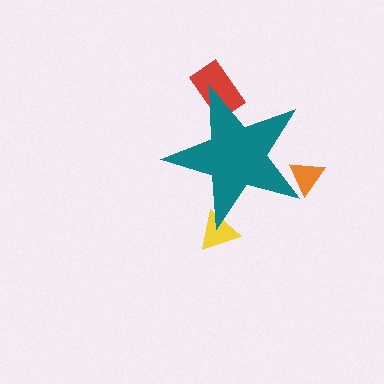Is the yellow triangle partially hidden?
Yes, the yellow triangle is partially hidden behind the teal star.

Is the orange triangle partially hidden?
Yes, the orange triangle is partially hidden behind the teal star.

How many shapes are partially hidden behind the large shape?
3 shapes are partially hidden.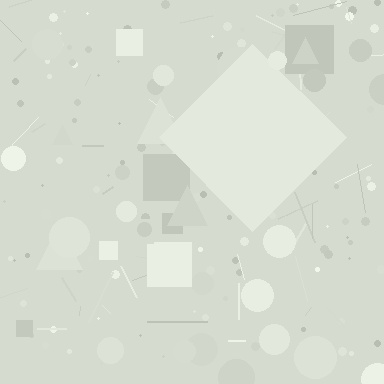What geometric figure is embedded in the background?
A diamond is embedded in the background.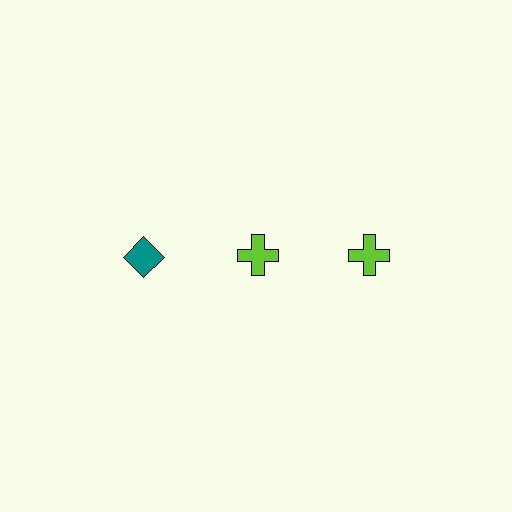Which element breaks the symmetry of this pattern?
The teal diamond in the top row, leftmost column breaks the symmetry. All other shapes are lime crosses.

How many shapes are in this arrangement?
There are 3 shapes arranged in a grid pattern.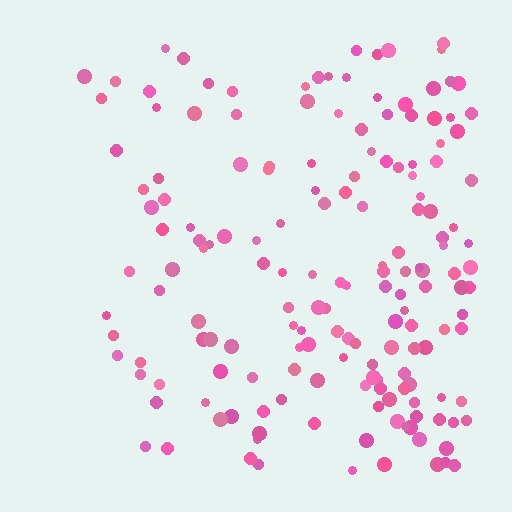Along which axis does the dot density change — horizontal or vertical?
Horizontal.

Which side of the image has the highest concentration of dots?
The right.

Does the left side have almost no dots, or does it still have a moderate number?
Still a moderate number, just noticeably fewer than the right.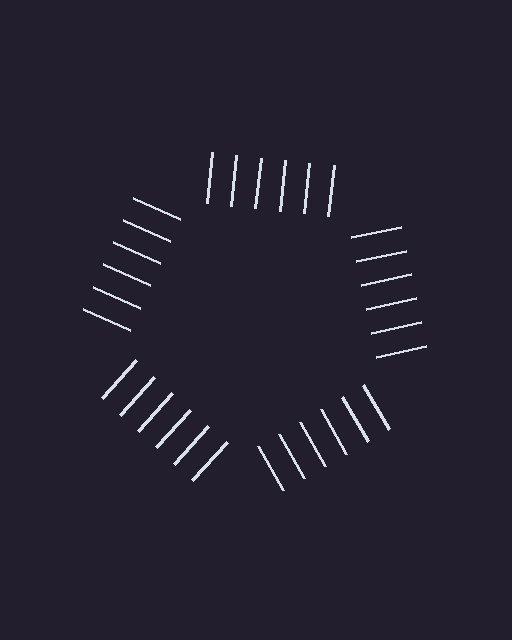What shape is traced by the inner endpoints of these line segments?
An illusory pentagon — the line segments terminate on its edges but no continuous stroke is drawn.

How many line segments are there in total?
30 — 6 along each of the 5 edges.